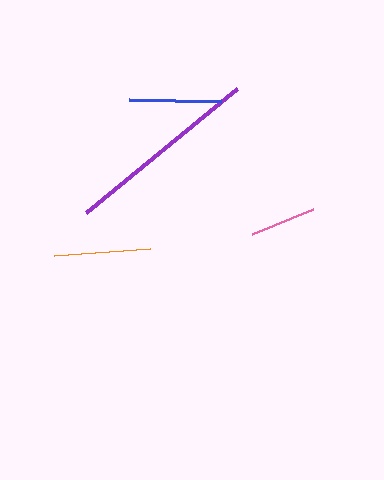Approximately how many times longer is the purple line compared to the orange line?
The purple line is approximately 2.0 times the length of the orange line.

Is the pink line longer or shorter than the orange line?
The orange line is longer than the pink line.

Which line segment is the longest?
The purple line is the longest at approximately 196 pixels.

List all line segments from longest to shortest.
From longest to shortest: purple, orange, blue, pink.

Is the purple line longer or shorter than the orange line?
The purple line is longer than the orange line.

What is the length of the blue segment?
The blue segment is approximately 92 pixels long.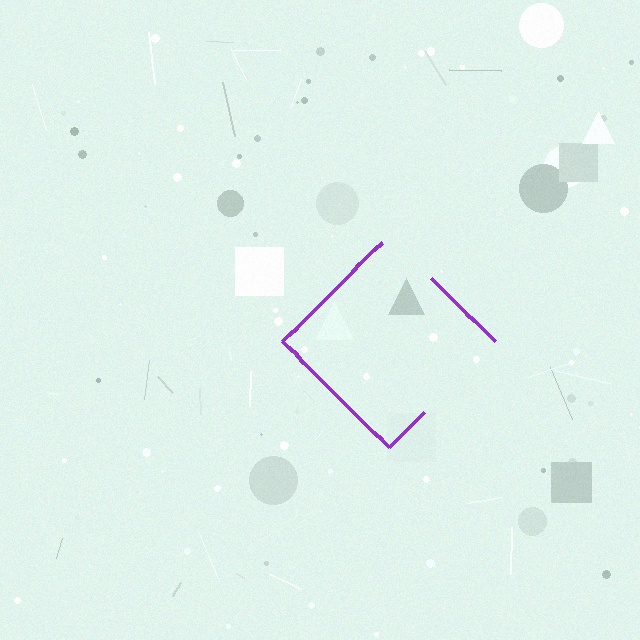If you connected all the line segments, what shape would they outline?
They would outline a diamond.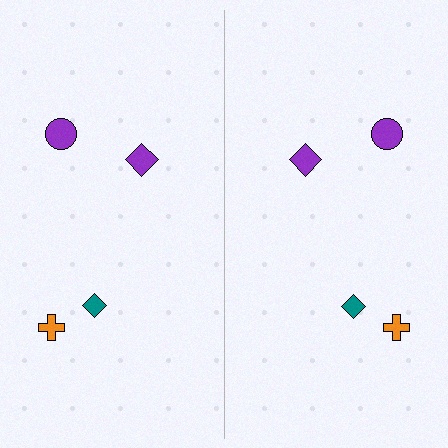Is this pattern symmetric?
Yes, this pattern has bilateral (reflection) symmetry.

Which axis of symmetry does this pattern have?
The pattern has a vertical axis of symmetry running through the center of the image.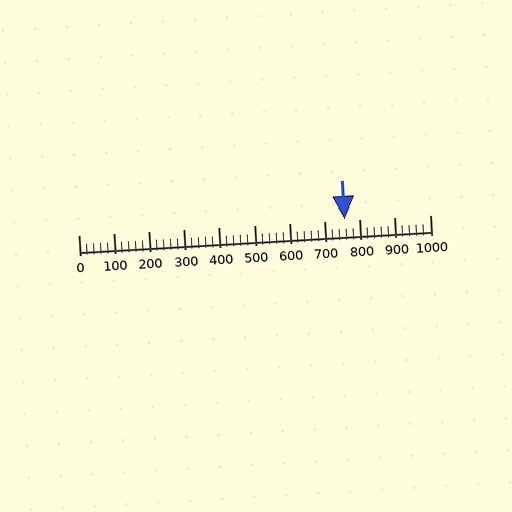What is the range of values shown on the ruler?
The ruler shows values from 0 to 1000.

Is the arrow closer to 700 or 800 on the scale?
The arrow is closer to 800.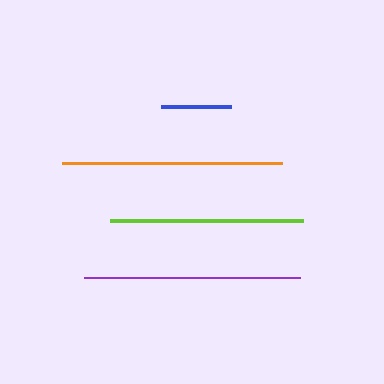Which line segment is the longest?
The orange line is the longest at approximately 219 pixels.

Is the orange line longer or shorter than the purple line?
The orange line is longer than the purple line.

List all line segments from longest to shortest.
From longest to shortest: orange, purple, lime, blue.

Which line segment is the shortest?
The blue line is the shortest at approximately 70 pixels.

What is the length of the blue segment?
The blue segment is approximately 70 pixels long.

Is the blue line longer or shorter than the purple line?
The purple line is longer than the blue line.